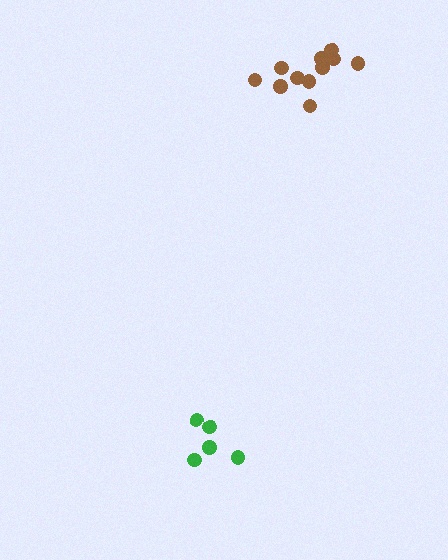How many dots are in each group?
Group 1: 5 dots, Group 2: 11 dots (16 total).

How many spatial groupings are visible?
There are 2 spatial groupings.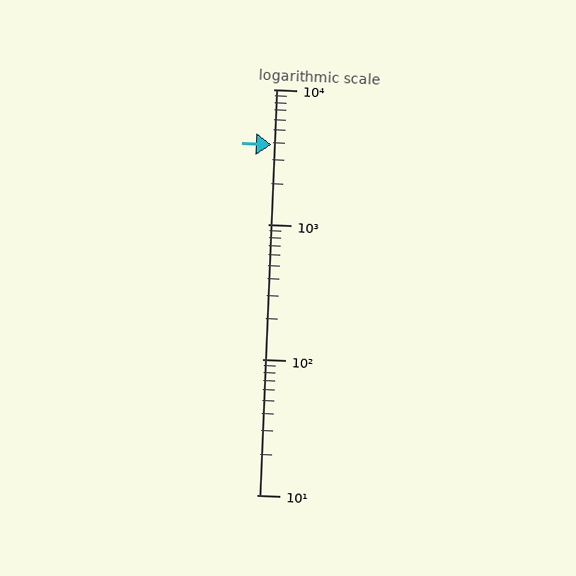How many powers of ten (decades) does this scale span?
The scale spans 3 decades, from 10 to 10000.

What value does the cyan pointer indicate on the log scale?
The pointer indicates approximately 3900.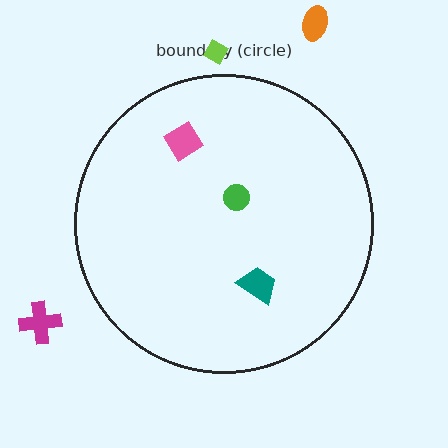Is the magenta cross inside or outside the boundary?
Outside.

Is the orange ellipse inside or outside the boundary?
Outside.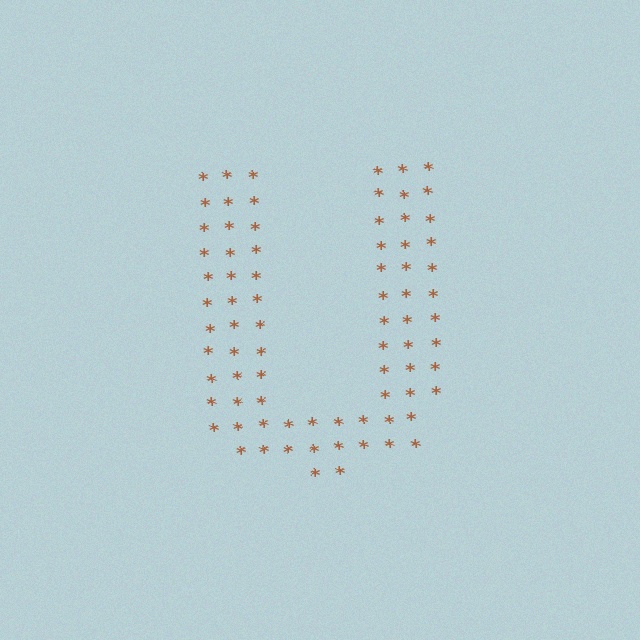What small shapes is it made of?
It is made of small asterisks.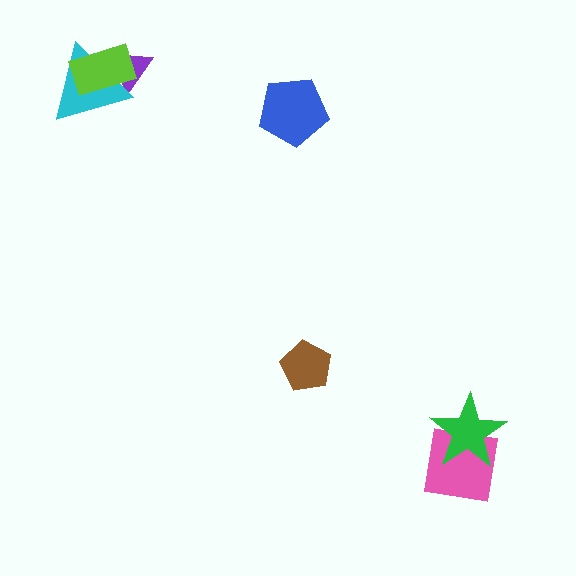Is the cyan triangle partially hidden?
Yes, it is partially covered by another shape.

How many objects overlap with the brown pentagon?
0 objects overlap with the brown pentagon.